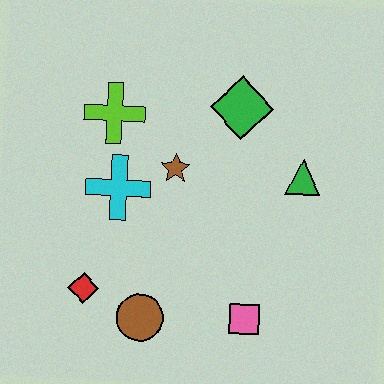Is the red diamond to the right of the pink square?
No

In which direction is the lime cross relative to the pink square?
The lime cross is above the pink square.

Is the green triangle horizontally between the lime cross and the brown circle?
No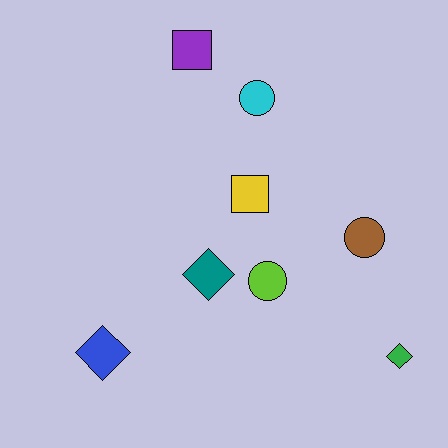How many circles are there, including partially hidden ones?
There are 3 circles.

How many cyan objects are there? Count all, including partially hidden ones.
There is 1 cyan object.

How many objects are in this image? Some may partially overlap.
There are 8 objects.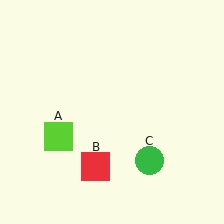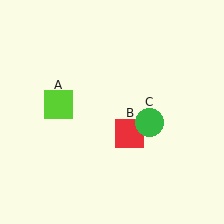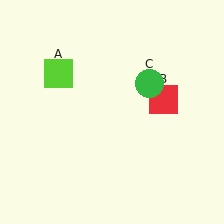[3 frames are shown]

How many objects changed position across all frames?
3 objects changed position: lime square (object A), red square (object B), green circle (object C).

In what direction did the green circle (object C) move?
The green circle (object C) moved up.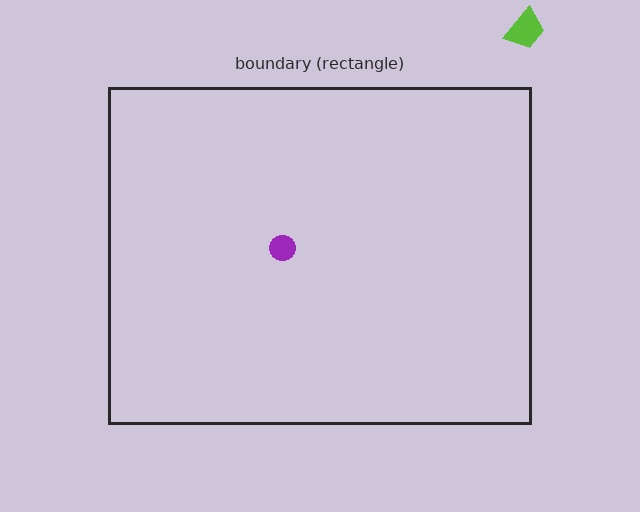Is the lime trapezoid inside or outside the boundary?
Outside.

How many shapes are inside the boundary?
1 inside, 1 outside.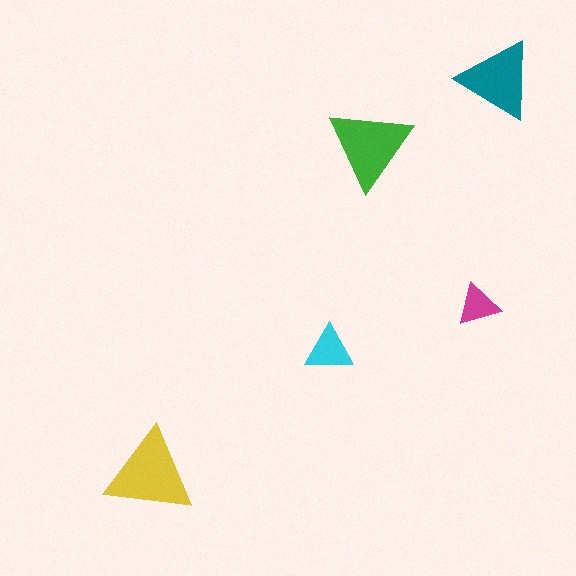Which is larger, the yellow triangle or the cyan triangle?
The yellow one.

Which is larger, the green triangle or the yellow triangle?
The yellow one.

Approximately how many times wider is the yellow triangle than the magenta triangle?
About 2 times wider.